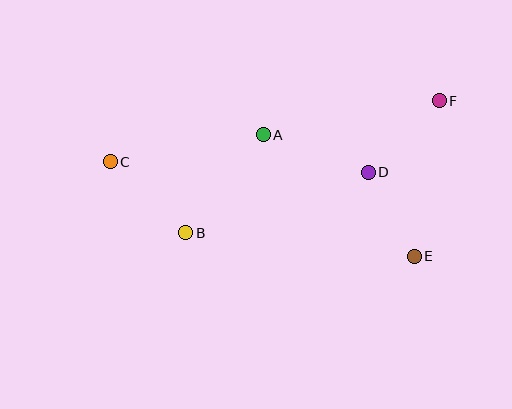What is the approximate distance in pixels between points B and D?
The distance between B and D is approximately 192 pixels.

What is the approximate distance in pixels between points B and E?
The distance between B and E is approximately 230 pixels.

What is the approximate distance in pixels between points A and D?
The distance between A and D is approximately 111 pixels.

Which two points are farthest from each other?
Points C and F are farthest from each other.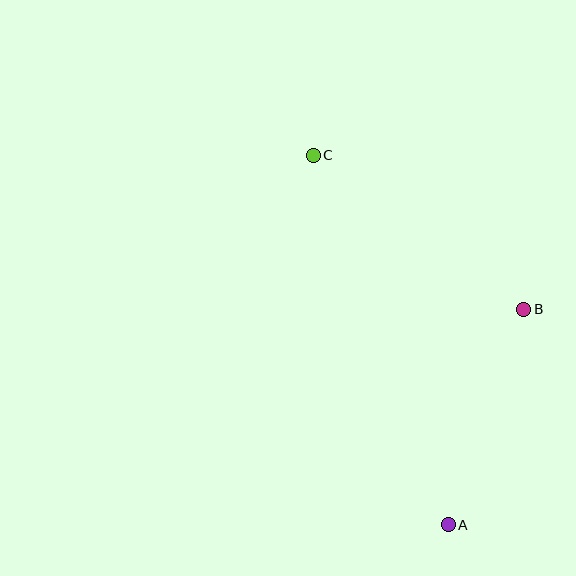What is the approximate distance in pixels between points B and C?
The distance between B and C is approximately 261 pixels.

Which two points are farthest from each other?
Points A and C are farthest from each other.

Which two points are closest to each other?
Points A and B are closest to each other.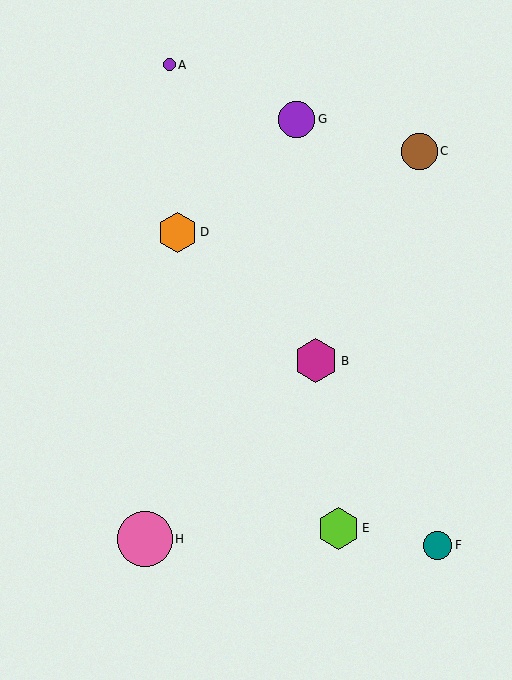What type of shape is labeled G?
Shape G is a purple circle.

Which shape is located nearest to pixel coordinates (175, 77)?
The purple circle (labeled A) at (169, 65) is nearest to that location.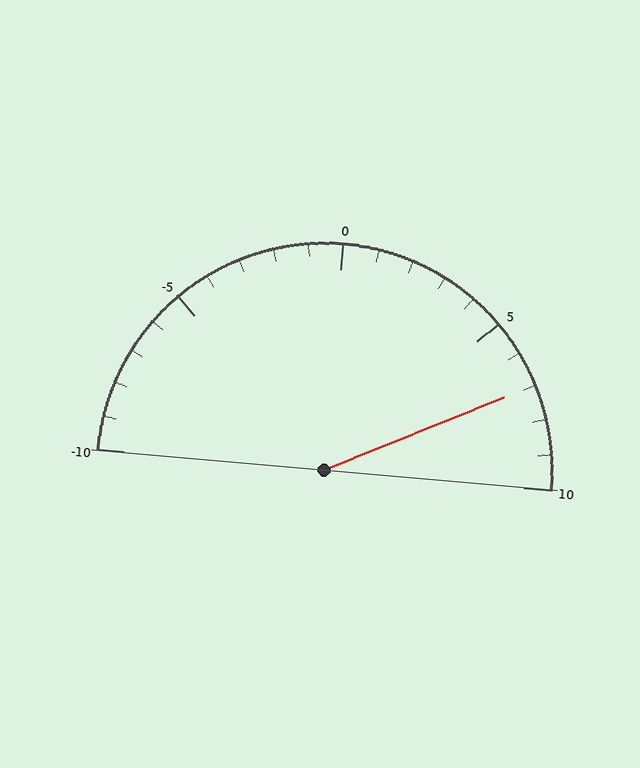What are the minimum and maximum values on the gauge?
The gauge ranges from -10 to 10.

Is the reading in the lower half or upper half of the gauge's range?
The reading is in the upper half of the range (-10 to 10).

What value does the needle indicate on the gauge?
The needle indicates approximately 7.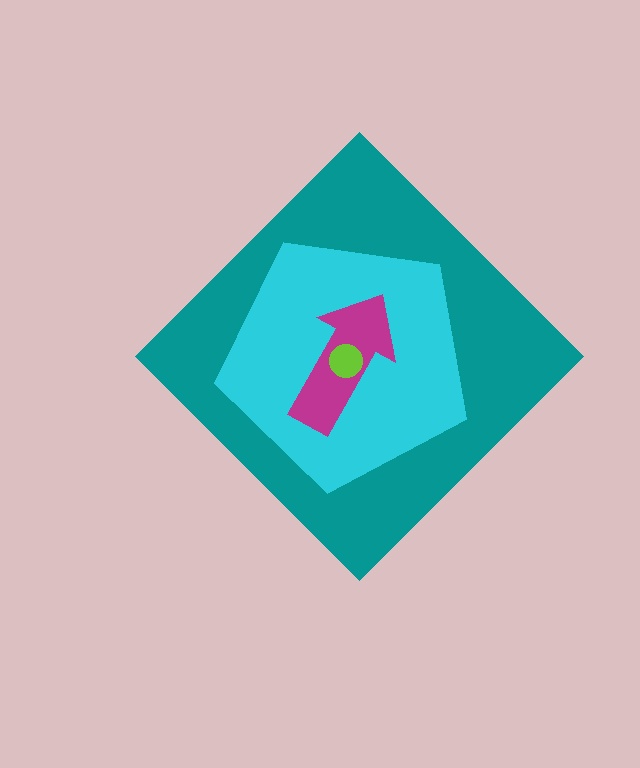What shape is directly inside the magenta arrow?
The lime circle.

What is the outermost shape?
The teal diamond.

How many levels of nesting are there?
4.